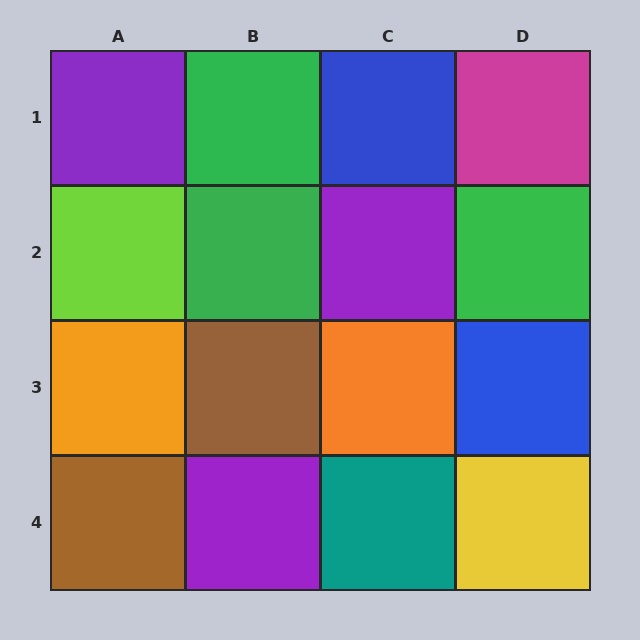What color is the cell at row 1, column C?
Blue.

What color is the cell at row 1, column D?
Magenta.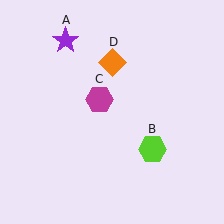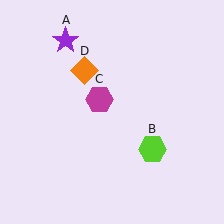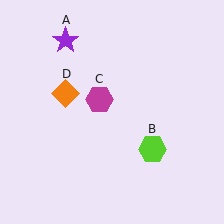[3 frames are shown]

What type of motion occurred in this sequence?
The orange diamond (object D) rotated counterclockwise around the center of the scene.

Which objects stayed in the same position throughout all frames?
Purple star (object A) and lime hexagon (object B) and magenta hexagon (object C) remained stationary.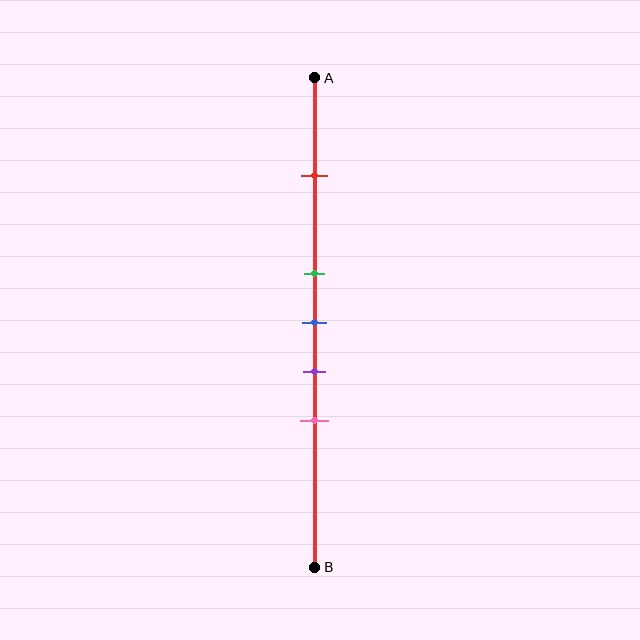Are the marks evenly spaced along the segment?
No, the marks are not evenly spaced.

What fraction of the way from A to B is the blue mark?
The blue mark is approximately 50% (0.5) of the way from A to B.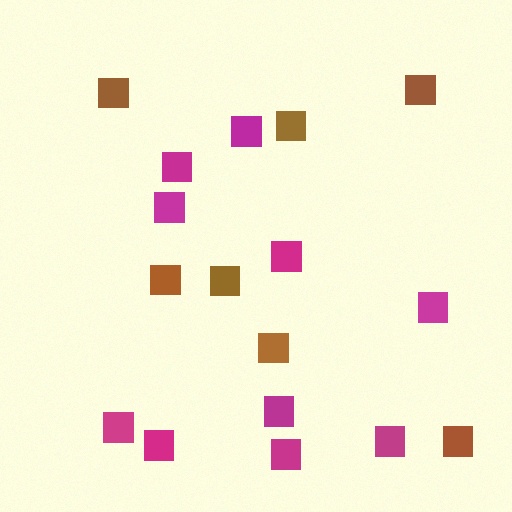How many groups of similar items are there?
There are 2 groups: one group of brown squares (7) and one group of magenta squares (10).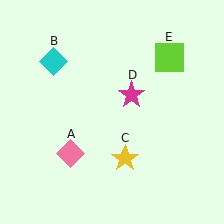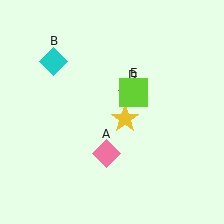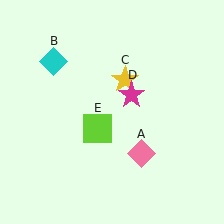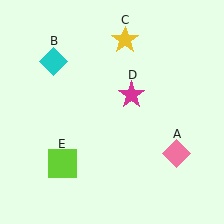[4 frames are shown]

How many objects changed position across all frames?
3 objects changed position: pink diamond (object A), yellow star (object C), lime square (object E).